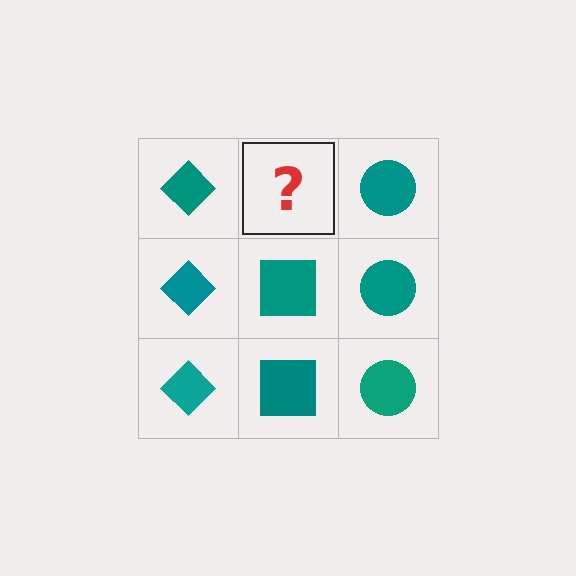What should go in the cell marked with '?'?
The missing cell should contain a teal square.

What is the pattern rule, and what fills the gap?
The rule is that each column has a consistent shape. The gap should be filled with a teal square.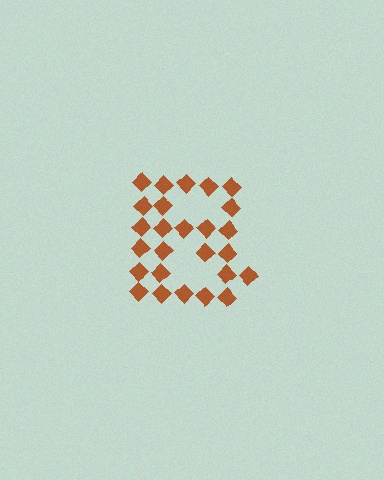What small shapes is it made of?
It is made of small diamonds.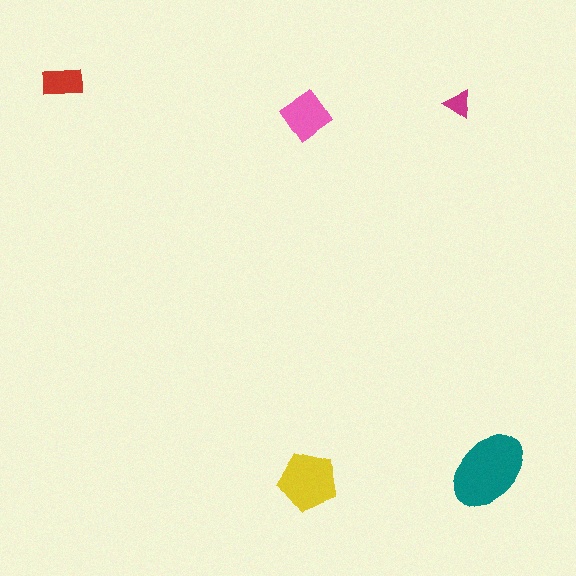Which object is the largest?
The teal ellipse.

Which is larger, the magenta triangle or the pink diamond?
The pink diamond.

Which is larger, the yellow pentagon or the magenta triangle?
The yellow pentagon.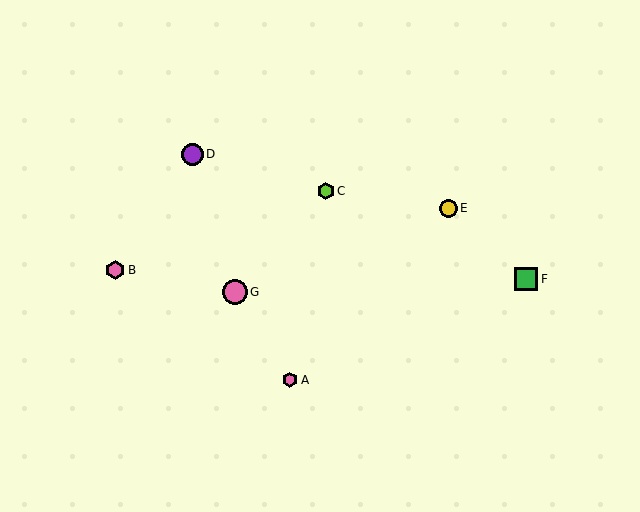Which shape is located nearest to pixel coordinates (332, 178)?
The lime hexagon (labeled C) at (326, 191) is nearest to that location.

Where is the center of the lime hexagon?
The center of the lime hexagon is at (326, 191).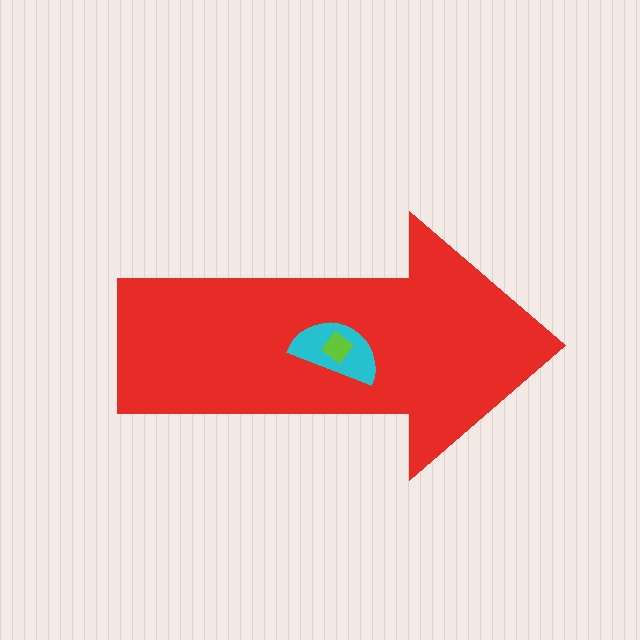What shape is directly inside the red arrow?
The cyan semicircle.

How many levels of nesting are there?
3.